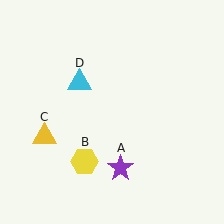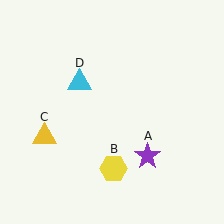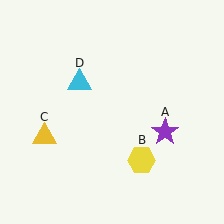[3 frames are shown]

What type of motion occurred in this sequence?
The purple star (object A), yellow hexagon (object B) rotated counterclockwise around the center of the scene.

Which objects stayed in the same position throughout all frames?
Yellow triangle (object C) and cyan triangle (object D) remained stationary.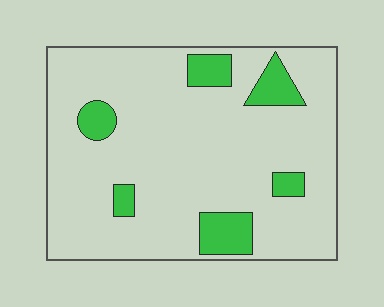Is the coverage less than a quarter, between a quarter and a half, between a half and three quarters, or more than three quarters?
Less than a quarter.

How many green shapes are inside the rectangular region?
6.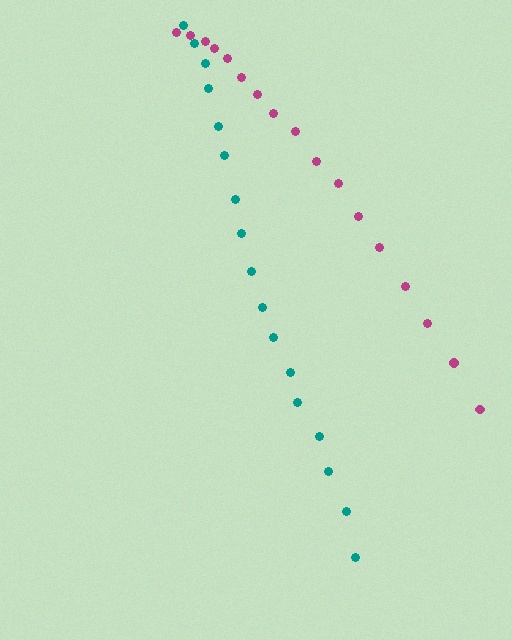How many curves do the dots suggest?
There are 2 distinct paths.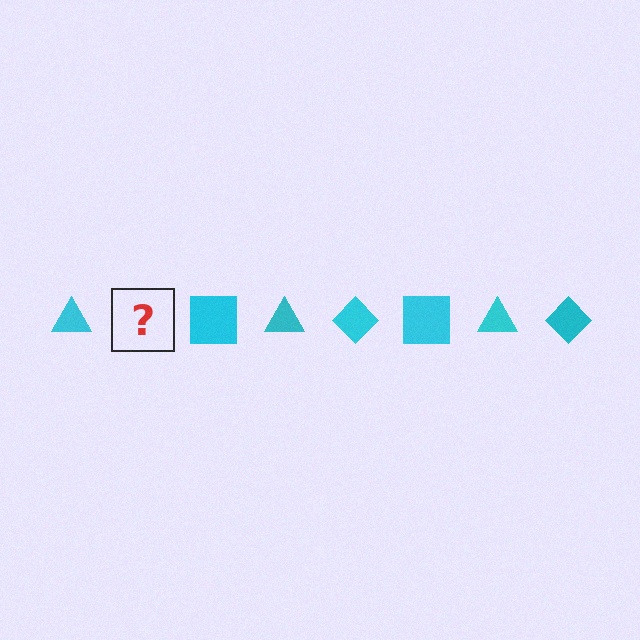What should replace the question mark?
The question mark should be replaced with a cyan diamond.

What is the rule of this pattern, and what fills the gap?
The rule is that the pattern cycles through triangle, diamond, square shapes in cyan. The gap should be filled with a cyan diamond.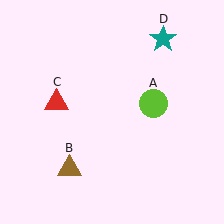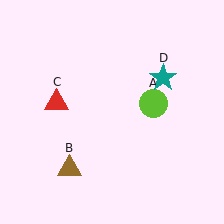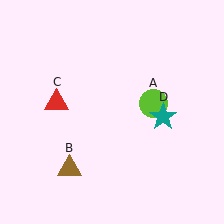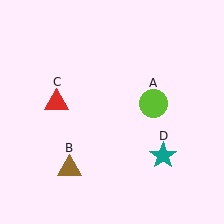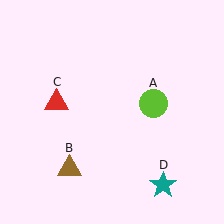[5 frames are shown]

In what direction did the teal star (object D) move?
The teal star (object D) moved down.